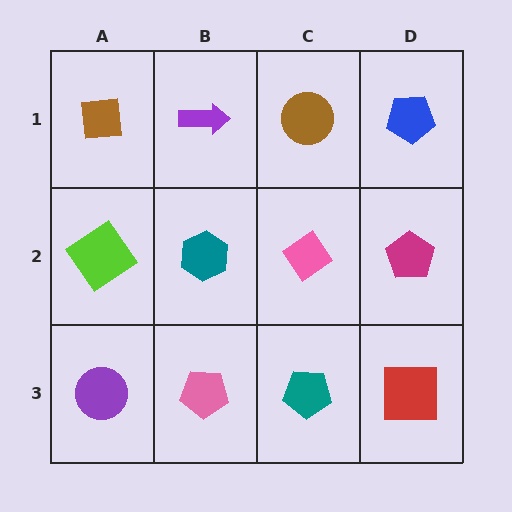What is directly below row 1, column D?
A magenta pentagon.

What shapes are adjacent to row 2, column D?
A blue pentagon (row 1, column D), a red square (row 3, column D), a pink diamond (row 2, column C).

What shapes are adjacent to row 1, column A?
A lime diamond (row 2, column A), a purple arrow (row 1, column B).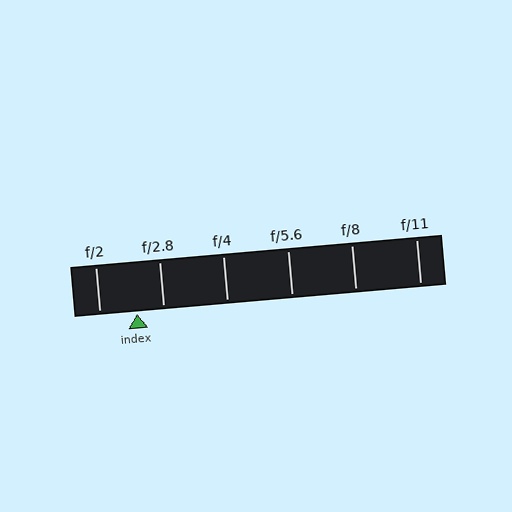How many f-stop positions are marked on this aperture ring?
There are 6 f-stop positions marked.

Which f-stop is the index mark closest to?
The index mark is closest to f/2.8.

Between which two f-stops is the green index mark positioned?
The index mark is between f/2 and f/2.8.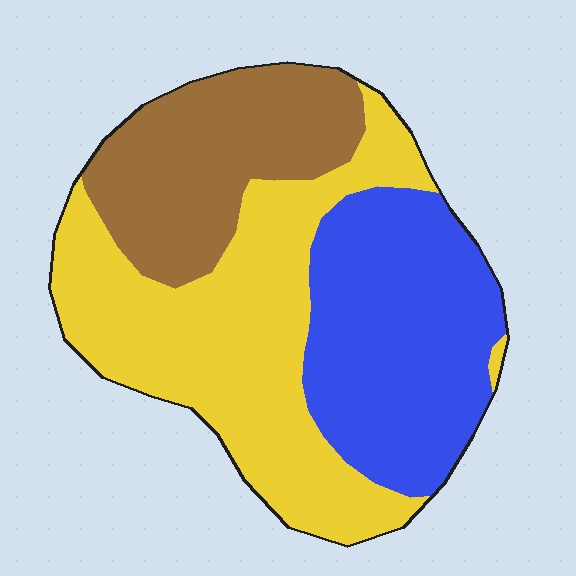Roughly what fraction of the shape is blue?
Blue covers 32% of the shape.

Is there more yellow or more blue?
Yellow.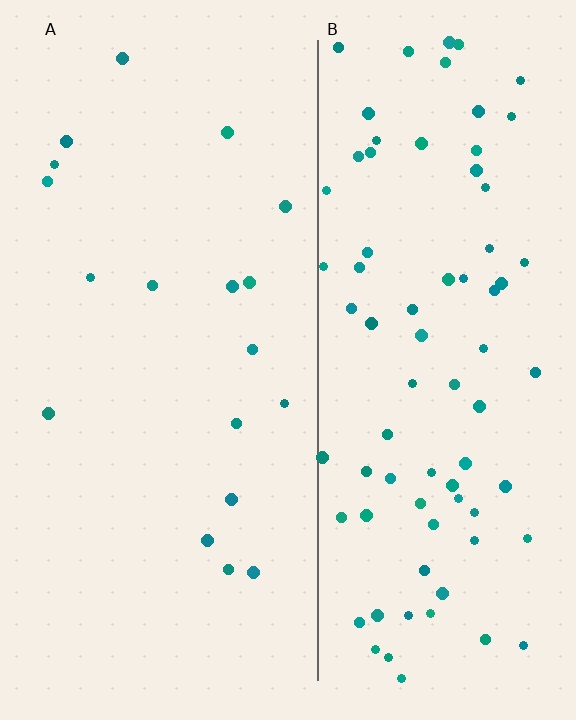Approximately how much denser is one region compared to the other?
Approximately 4.4× — region B over region A.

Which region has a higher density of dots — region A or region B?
B (the right).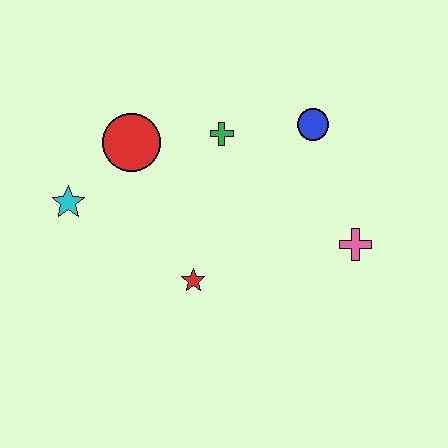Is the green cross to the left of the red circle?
No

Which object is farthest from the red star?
The blue circle is farthest from the red star.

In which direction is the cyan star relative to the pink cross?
The cyan star is to the left of the pink cross.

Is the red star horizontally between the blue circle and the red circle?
Yes